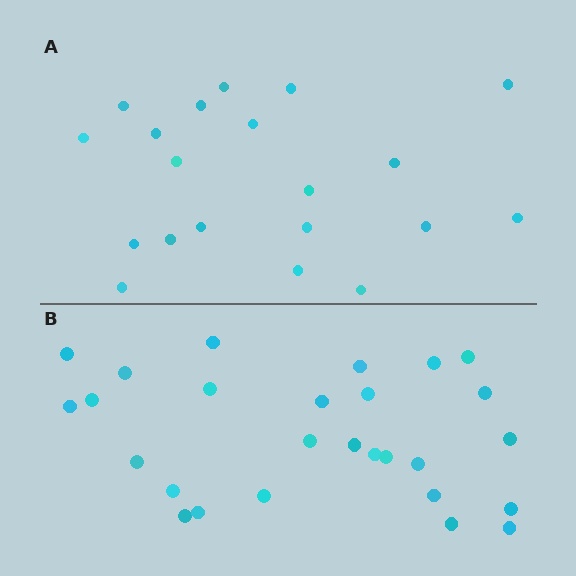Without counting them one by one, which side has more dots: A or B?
Region B (the bottom region) has more dots.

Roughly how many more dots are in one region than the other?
Region B has roughly 8 or so more dots than region A.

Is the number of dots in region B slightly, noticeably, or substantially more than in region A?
Region B has noticeably more, but not dramatically so. The ratio is roughly 1.4 to 1.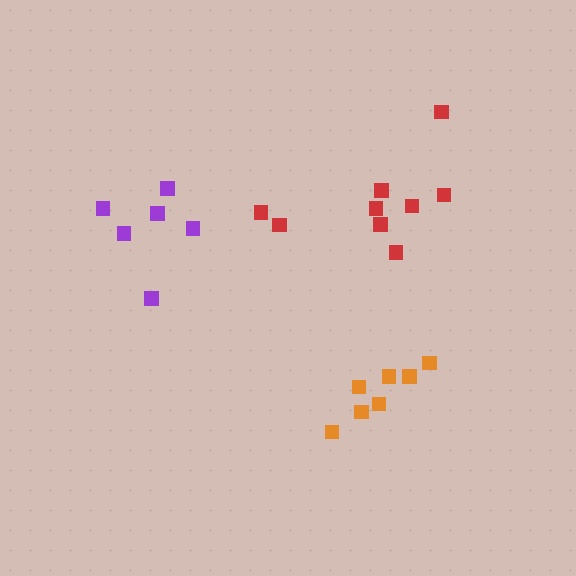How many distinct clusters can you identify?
There are 3 distinct clusters.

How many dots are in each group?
Group 1: 7 dots, Group 2: 9 dots, Group 3: 6 dots (22 total).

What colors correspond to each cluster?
The clusters are colored: orange, red, purple.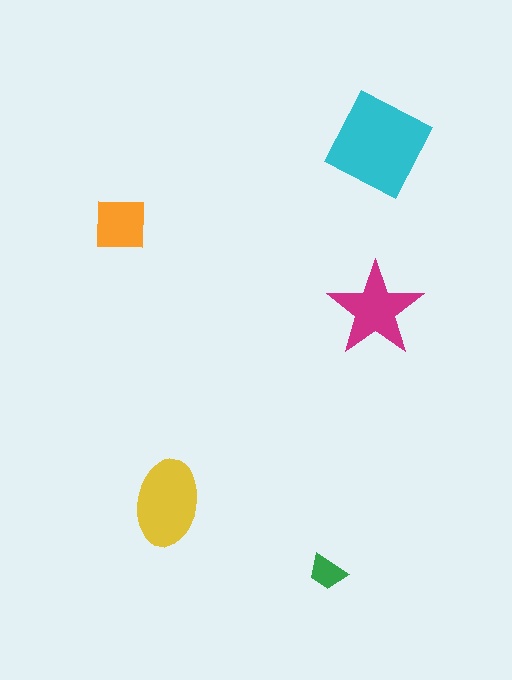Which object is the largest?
The cyan diamond.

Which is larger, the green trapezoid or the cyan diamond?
The cyan diamond.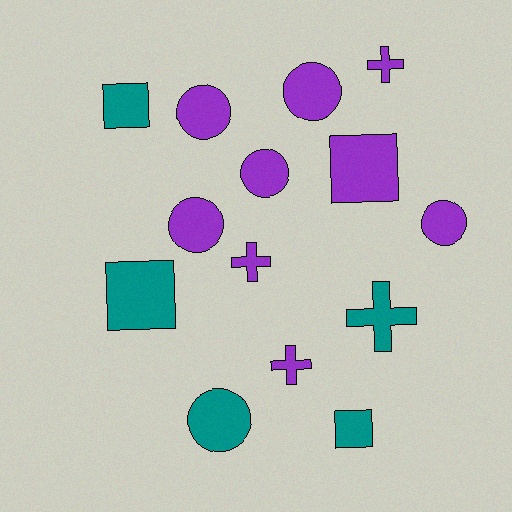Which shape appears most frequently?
Circle, with 6 objects.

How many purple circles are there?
There are 5 purple circles.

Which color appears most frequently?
Purple, with 9 objects.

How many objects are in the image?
There are 14 objects.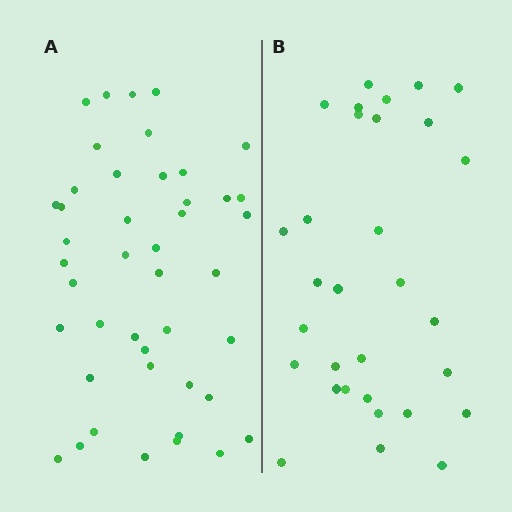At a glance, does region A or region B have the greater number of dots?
Region A (the left region) has more dots.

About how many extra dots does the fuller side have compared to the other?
Region A has approximately 15 more dots than region B.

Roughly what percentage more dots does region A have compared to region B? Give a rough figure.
About 40% more.